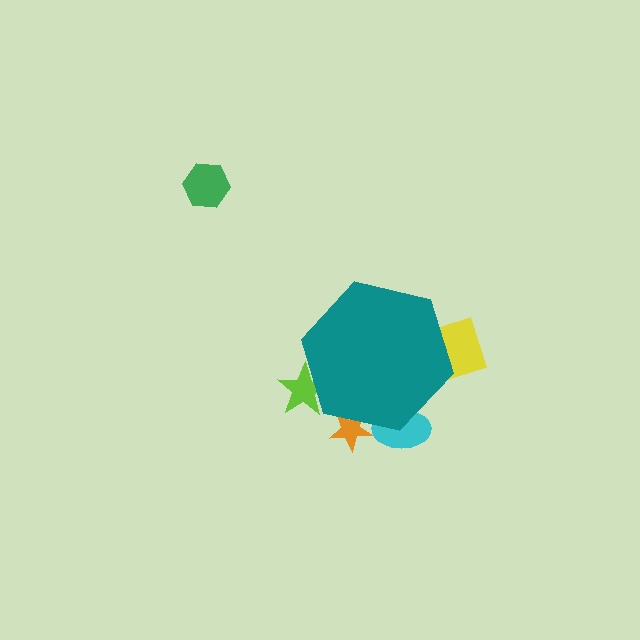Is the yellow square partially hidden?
Yes, the yellow square is partially hidden behind the teal hexagon.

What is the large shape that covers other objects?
A teal hexagon.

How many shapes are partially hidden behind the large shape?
4 shapes are partially hidden.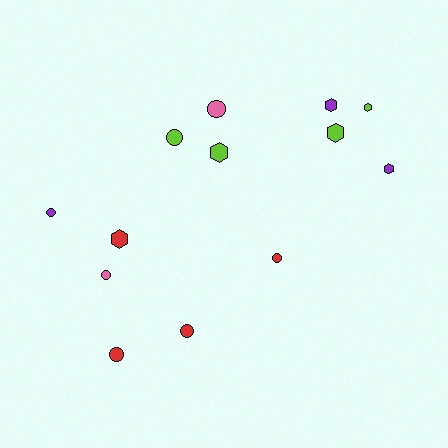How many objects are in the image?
There are 13 objects.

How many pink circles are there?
There are 2 pink circles.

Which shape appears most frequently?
Circle, with 7 objects.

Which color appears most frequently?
Lime, with 4 objects.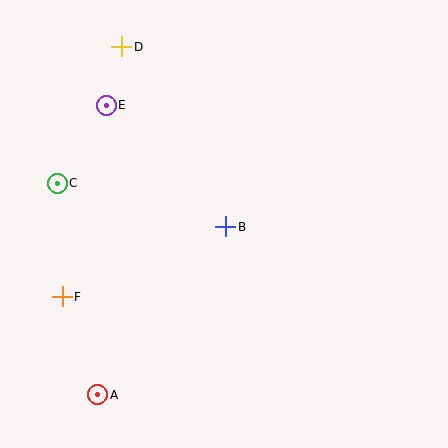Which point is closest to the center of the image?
Point B at (226, 227) is closest to the center.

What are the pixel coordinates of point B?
Point B is at (226, 227).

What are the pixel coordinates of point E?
Point E is at (106, 105).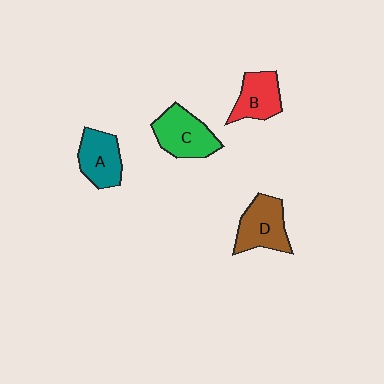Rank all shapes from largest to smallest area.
From largest to smallest: C (green), D (brown), A (teal), B (red).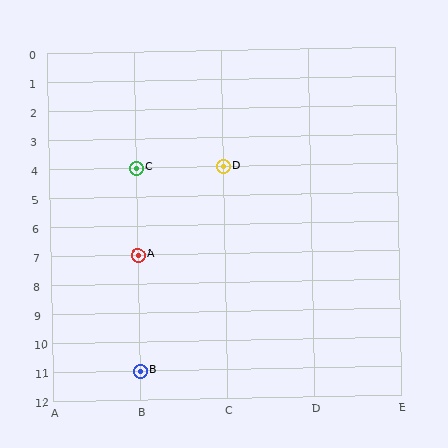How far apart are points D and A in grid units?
Points D and A are 1 column and 3 rows apart (about 3.2 grid units diagonally).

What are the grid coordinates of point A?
Point A is at grid coordinates (B, 7).